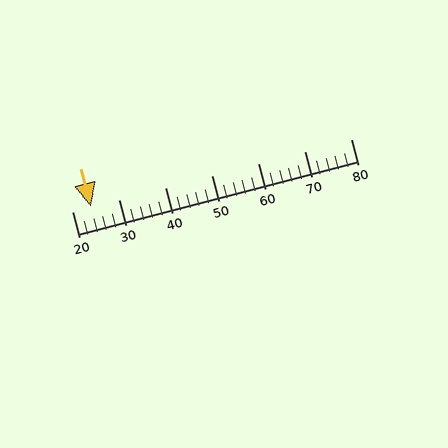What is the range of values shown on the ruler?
The ruler shows values from 20 to 80.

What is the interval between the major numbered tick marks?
The major tick marks are spaced 10 units apart.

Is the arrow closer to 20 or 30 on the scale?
The arrow is closer to 20.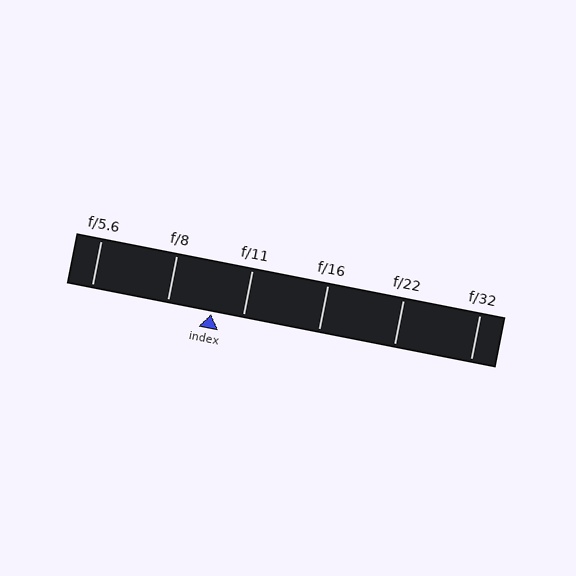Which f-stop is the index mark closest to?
The index mark is closest to f/11.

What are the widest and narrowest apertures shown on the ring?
The widest aperture shown is f/5.6 and the narrowest is f/32.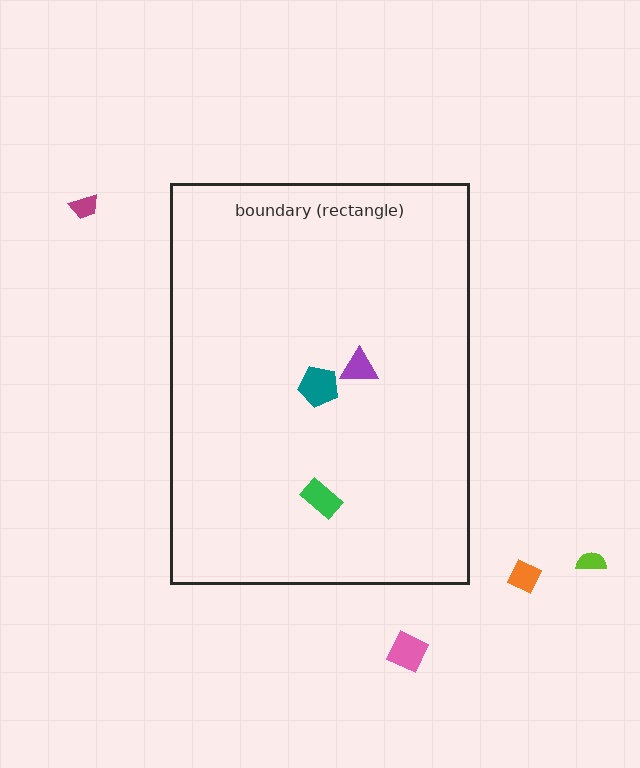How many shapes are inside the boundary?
3 inside, 4 outside.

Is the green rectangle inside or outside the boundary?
Inside.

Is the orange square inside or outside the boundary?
Outside.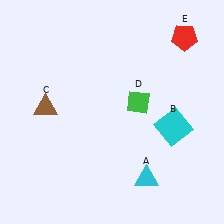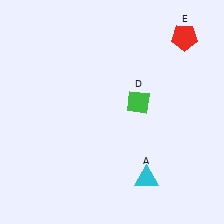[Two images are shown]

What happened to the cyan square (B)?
The cyan square (B) was removed in Image 2. It was in the bottom-right area of Image 1.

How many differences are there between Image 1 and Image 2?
There are 2 differences between the two images.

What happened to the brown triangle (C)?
The brown triangle (C) was removed in Image 2. It was in the top-left area of Image 1.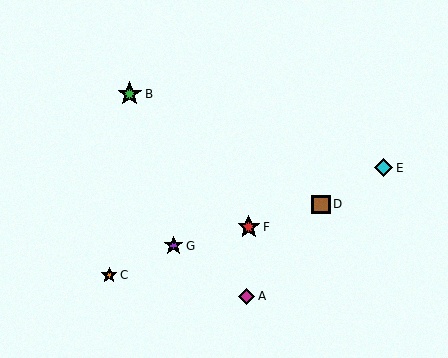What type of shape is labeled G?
Shape G is a purple star.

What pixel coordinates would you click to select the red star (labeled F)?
Click at (249, 227) to select the red star F.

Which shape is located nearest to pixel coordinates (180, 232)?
The purple star (labeled G) at (174, 246) is nearest to that location.